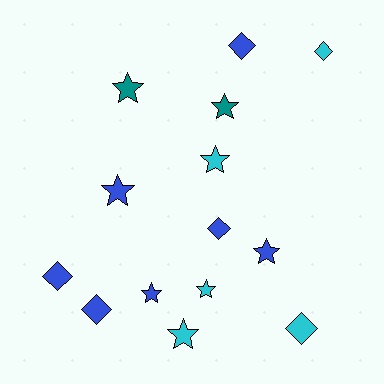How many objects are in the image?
There are 14 objects.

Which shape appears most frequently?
Star, with 8 objects.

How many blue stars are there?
There are 3 blue stars.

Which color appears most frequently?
Blue, with 7 objects.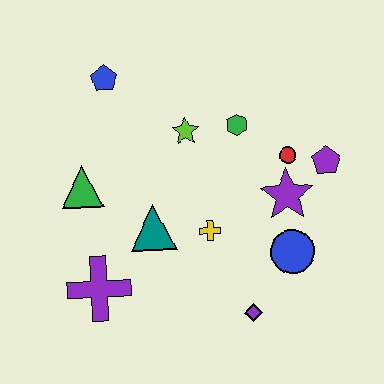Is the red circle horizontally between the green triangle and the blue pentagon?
No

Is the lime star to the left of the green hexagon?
Yes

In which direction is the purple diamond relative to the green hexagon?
The purple diamond is below the green hexagon.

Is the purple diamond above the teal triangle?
No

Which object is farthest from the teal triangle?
The purple pentagon is farthest from the teal triangle.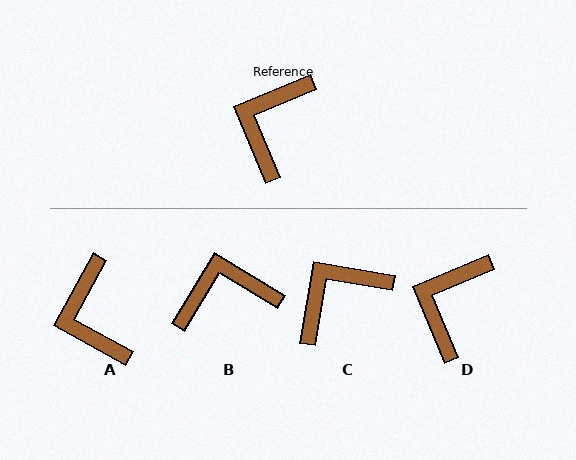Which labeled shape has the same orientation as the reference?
D.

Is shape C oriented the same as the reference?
No, it is off by about 32 degrees.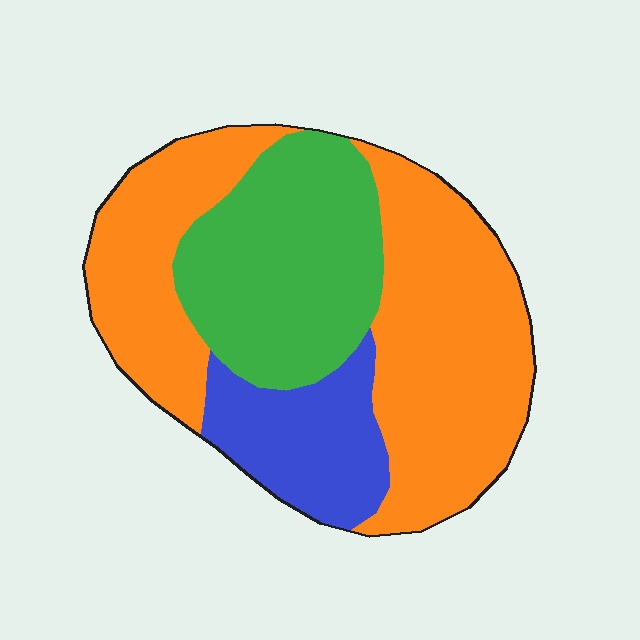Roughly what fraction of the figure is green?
Green covers roughly 30% of the figure.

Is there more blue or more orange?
Orange.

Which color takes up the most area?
Orange, at roughly 55%.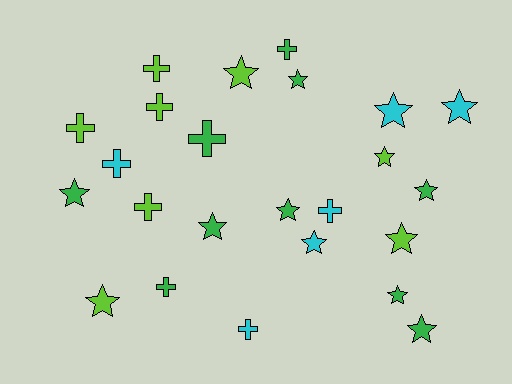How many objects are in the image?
There are 24 objects.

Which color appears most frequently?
Green, with 10 objects.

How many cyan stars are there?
There are 3 cyan stars.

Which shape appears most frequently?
Star, with 14 objects.